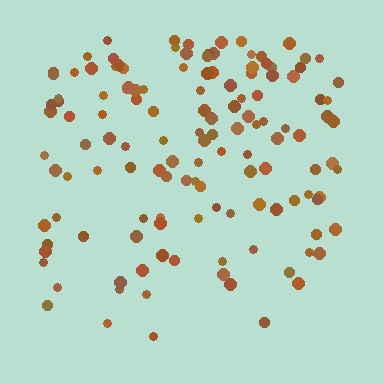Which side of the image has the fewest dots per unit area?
The bottom.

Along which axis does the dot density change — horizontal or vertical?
Vertical.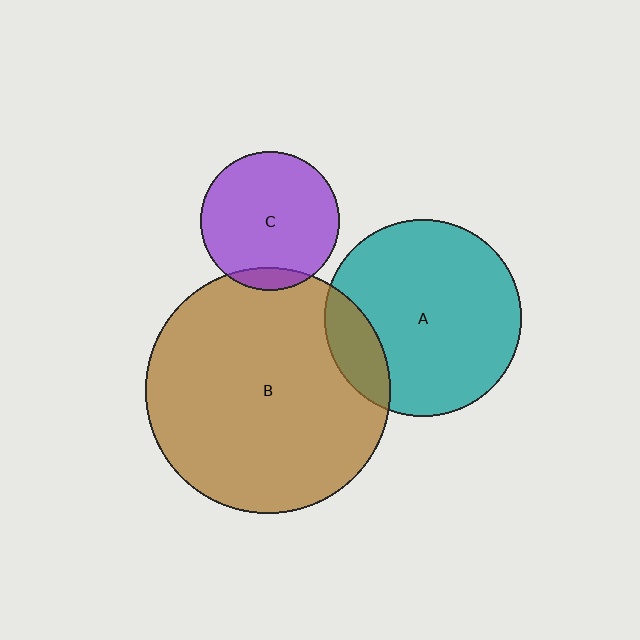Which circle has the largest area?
Circle B (brown).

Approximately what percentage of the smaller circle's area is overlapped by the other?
Approximately 10%.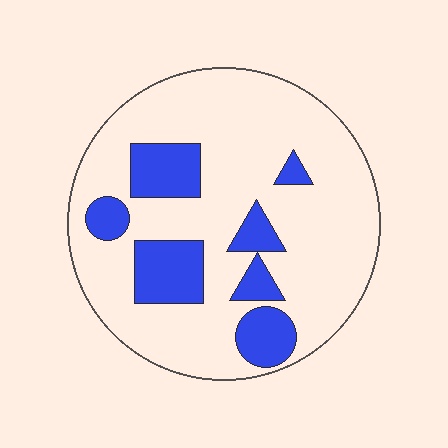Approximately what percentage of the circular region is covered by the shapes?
Approximately 20%.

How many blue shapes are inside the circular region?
7.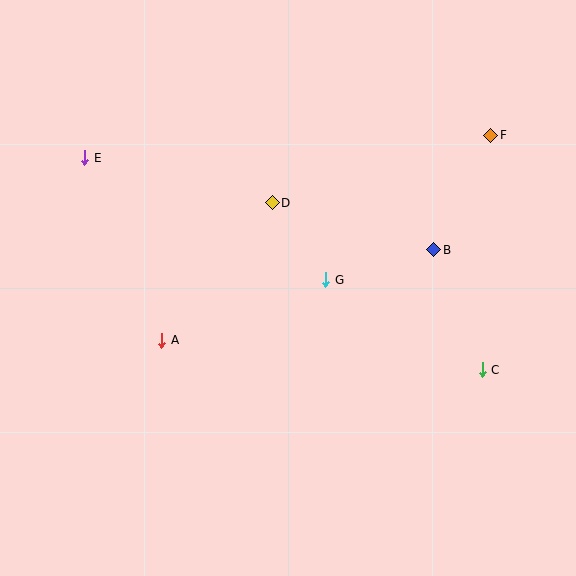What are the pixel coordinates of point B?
Point B is at (434, 250).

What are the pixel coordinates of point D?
Point D is at (272, 203).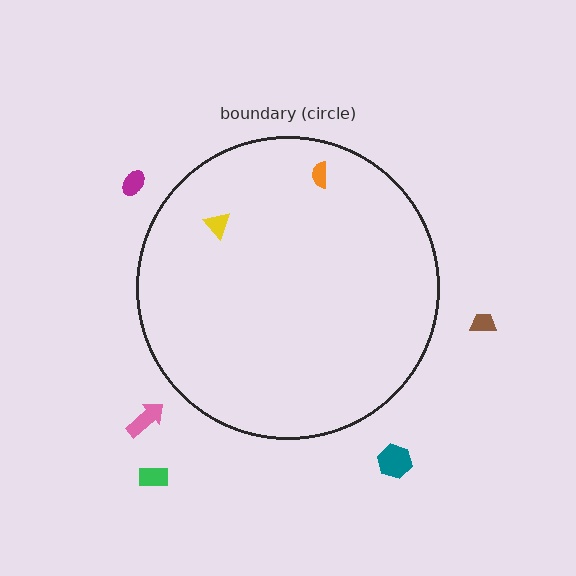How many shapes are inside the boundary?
2 inside, 5 outside.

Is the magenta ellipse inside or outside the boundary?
Outside.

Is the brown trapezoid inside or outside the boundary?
Outside.